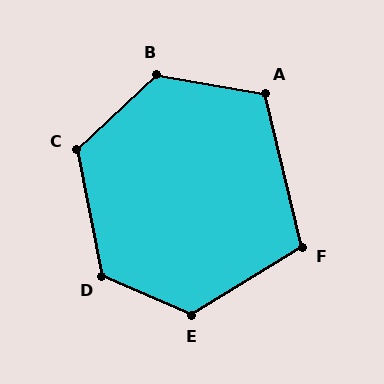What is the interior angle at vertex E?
Approximately 125 degrees (obtuse).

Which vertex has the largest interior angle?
B, at approximately 127 degrees.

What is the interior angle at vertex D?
Approximately 125 degrees (obtuse).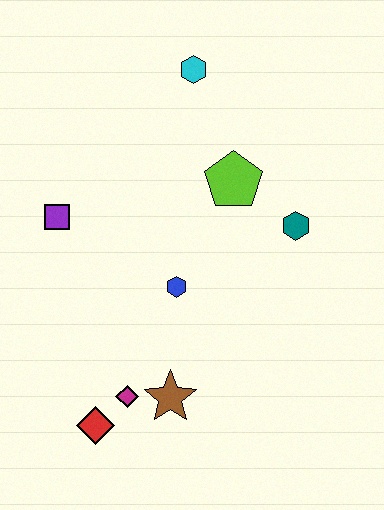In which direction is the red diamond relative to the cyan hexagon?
The red diamond is below the cyan hexagon.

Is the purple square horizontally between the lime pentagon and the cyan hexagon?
No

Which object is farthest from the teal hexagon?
The red diamond is farthest from the teal hexagon.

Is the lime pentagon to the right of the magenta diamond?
Yes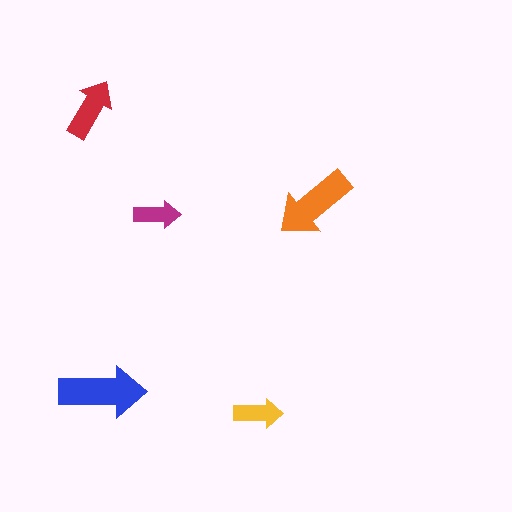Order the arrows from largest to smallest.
the blue one, the orange one, the red one, the yellow one, the magenta one.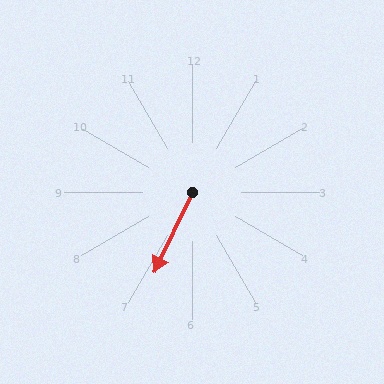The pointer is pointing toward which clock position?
Roughly 7 o'clock.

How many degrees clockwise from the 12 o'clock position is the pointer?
Approximately 205 degrees.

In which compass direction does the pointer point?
Southwest.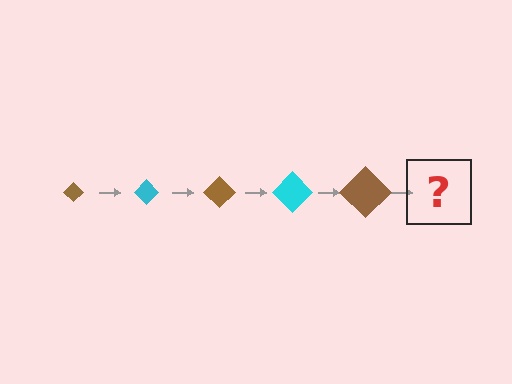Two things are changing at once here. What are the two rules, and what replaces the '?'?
The two rules are that the diamond grows larger each step and the color cycles through brown and cyan. The '?' should be a cyan diamond, larger than the previous one.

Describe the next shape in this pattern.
It should be a cyan diamond, larger than the previous one.